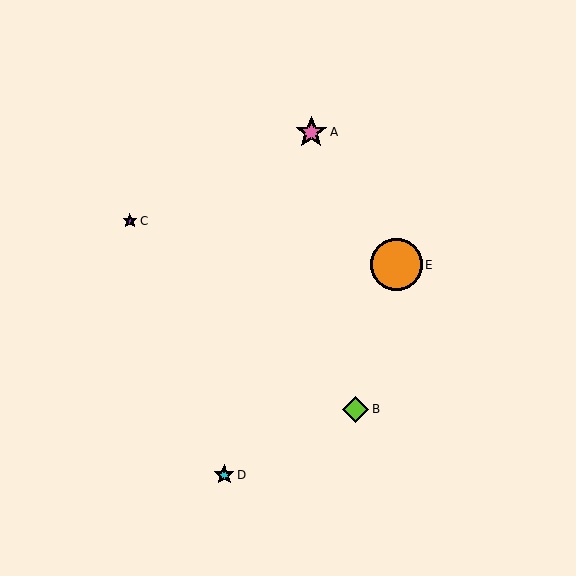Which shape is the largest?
The orange circle (labeled E) is the largest.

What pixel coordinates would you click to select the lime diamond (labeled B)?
Click at (356, 410) to select the lime diamond B.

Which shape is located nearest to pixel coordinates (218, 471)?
The cyan star (labeled D) at (224, 475) is nearest to that location.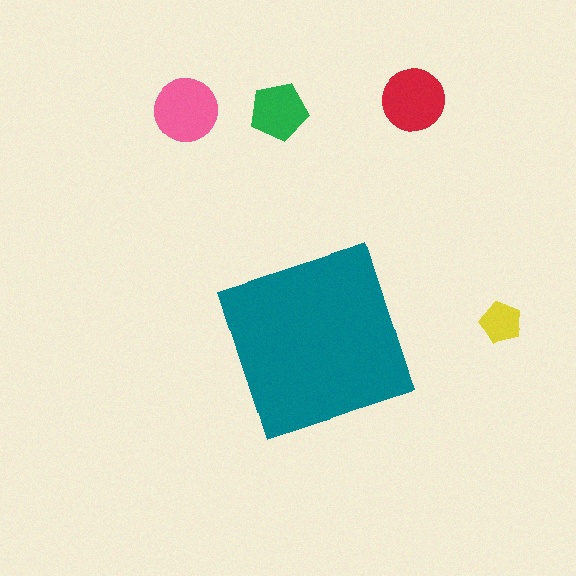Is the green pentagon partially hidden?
No, the green pentagon is fully visible.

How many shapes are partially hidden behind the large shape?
0 shapes are partially hidden.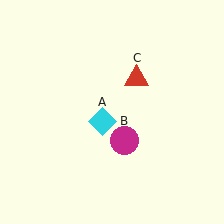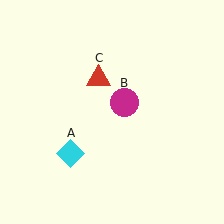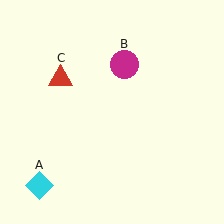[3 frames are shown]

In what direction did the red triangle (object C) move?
The red triangle (object C) moved left.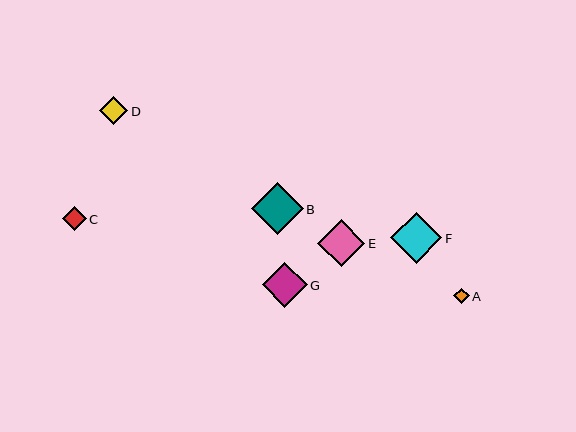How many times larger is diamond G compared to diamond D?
Diamond G is approximately 1.6 times the size of diamond D.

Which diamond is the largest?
Diamond B is the largest with a size of approximately 52 pixels.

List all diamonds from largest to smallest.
From largest to smallest: B, F, E, G, D, C, A.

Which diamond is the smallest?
Diamond A is the smallest with a size of approximately 15 pixels.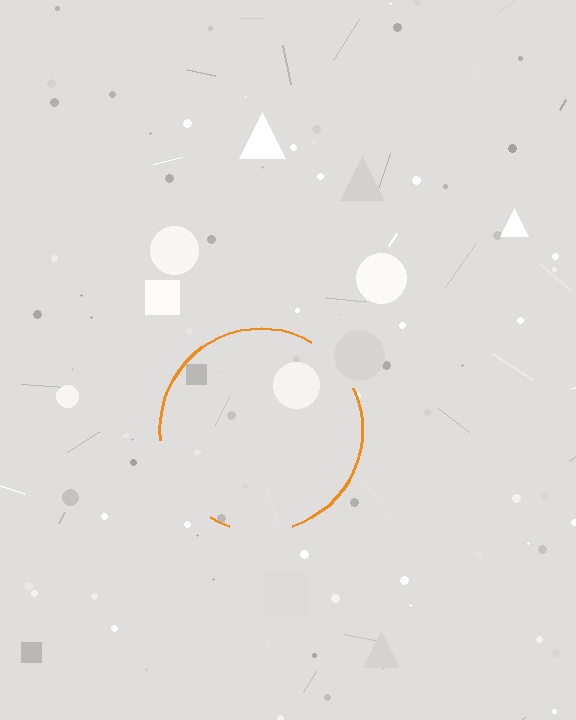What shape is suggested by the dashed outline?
The dashed outline suggests a circle.